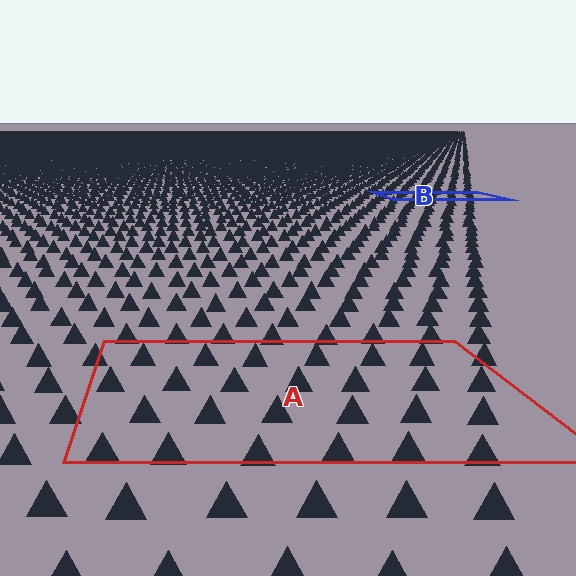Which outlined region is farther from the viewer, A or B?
Region B is farther from the viewer — the texture elements inside it appear smaller and more densely packed.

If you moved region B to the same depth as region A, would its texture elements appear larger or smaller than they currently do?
They would appear larger. At a closer depth, the same texture elements are projected at a bigger on-screen size.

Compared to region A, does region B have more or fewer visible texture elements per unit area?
Region B has more texture elements per unit area — they are packed more densely because it is farther away.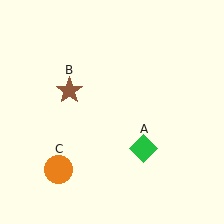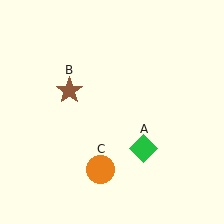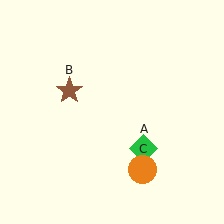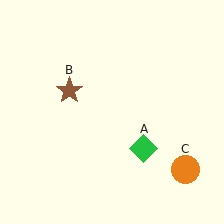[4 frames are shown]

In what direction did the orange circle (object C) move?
The orange circle (object C) moved right.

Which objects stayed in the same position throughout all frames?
Green diamond (object A) and brown star (object B) remained stationary.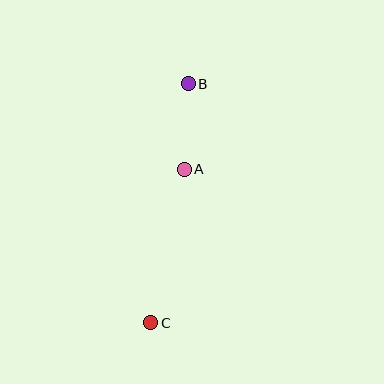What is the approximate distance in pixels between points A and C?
The distance between A and C is approximately 157 pixels.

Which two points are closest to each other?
Points A and B are closest to each other.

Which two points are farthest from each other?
Points B and C are farthest from each other.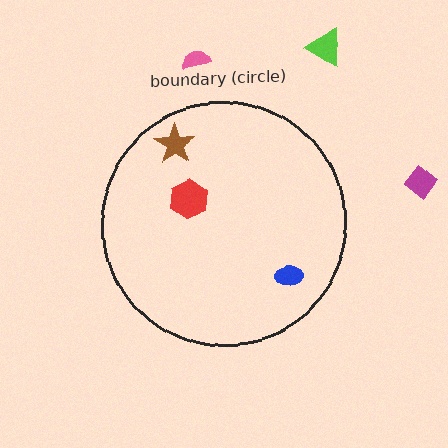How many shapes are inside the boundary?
3 inside, 3 outside.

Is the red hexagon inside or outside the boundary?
Inside.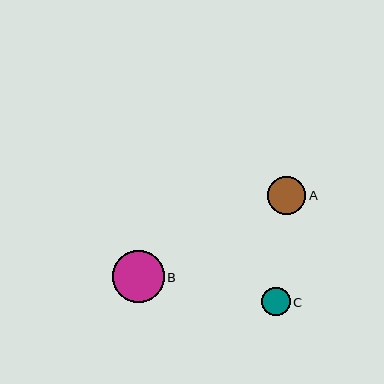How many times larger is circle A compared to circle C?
Circle A is approximately 1.3 times the size of circle C.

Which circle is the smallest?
Circle C is the smallest with a size of approximately 29 pixels.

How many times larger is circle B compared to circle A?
Circle B is approximately 1.4 times the size of circle A.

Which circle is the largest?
Circle B is the largest with a size of approximately 52 pixels.